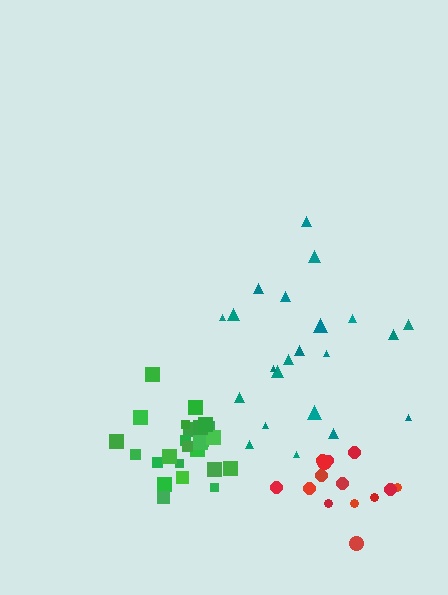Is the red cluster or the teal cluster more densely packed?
Red.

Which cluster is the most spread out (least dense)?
Teal.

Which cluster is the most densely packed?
Green.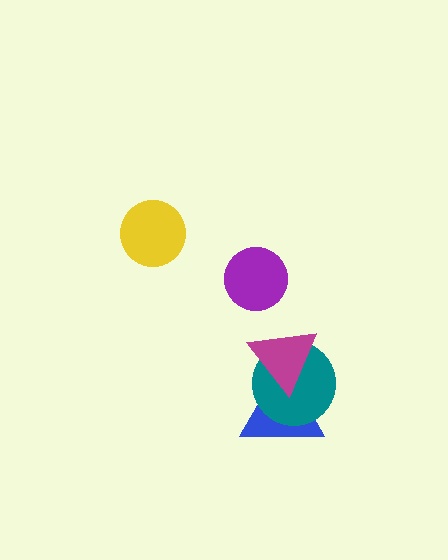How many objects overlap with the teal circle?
2 objects overlap with the teal circle.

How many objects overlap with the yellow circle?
0 objects overlap with the yellow circle.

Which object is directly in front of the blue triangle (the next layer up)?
The teal circle is directly in front of the blue triangle.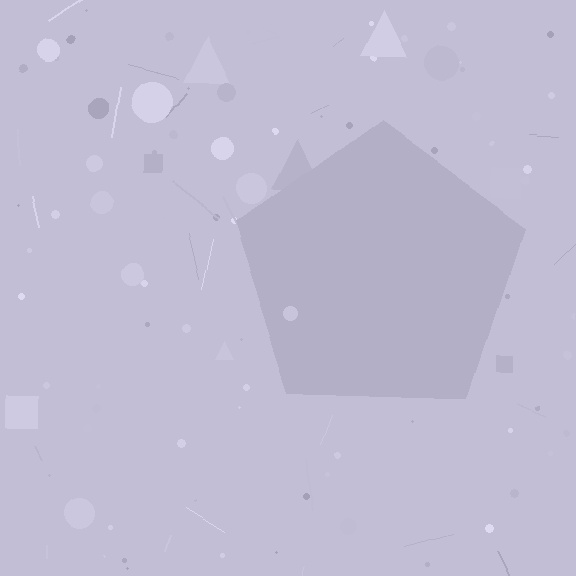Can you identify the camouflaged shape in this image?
The camouflaged shape is a pentagon.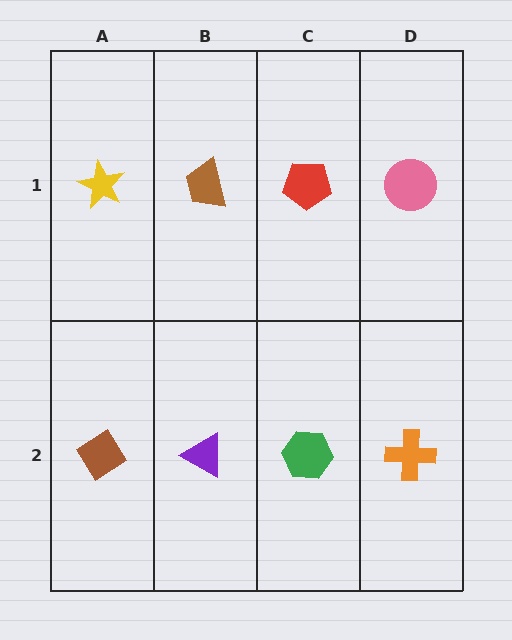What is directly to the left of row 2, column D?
A green hexagon.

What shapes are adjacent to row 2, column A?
A yellow star (row 1, column A), a purple triangle (row 2, column B).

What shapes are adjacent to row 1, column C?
A green hexagon (row 2, column C), a brown trapezoid (row 1, column B), a pink circle (row 1, column D).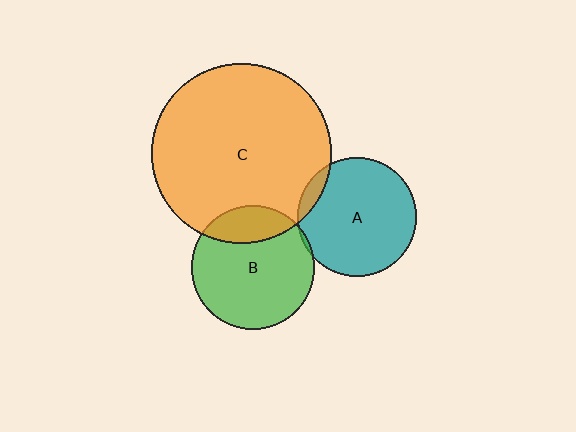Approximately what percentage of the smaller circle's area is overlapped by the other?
Approximately 5%.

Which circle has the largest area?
Circle C (orange).